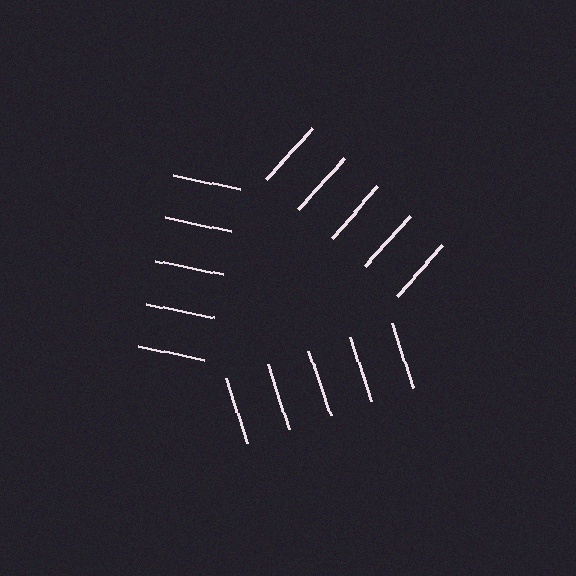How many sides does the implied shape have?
3 sides — the line-ends trace a triangle.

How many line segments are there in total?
15 — 5 along each of the 3 edges.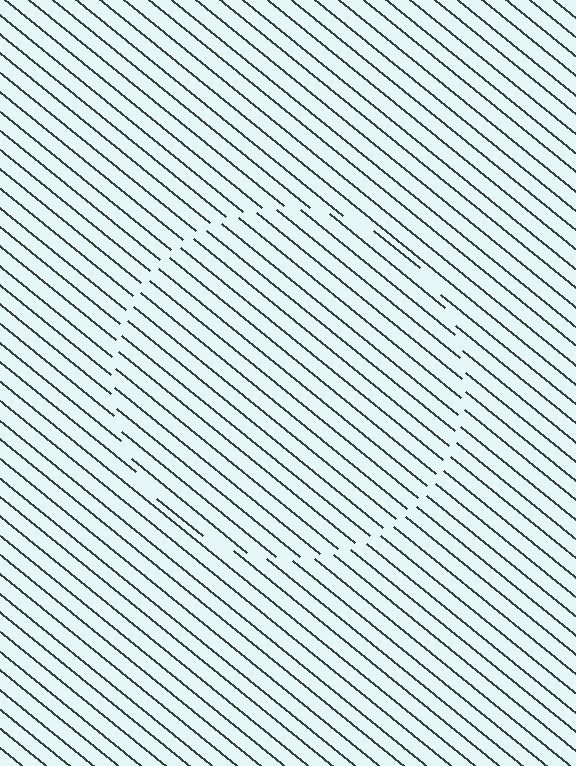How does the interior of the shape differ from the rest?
The interior of the shape contains the same grating, shifted by half a period — the contour is defined by the phase discontinuity where line-ends from the inner and outer gratings abut.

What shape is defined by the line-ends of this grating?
An illusory circle. The interior of the shape contains the same grating, shifted by half a period — the contour is defined by the phase discontinuity where line-ends from the inner and outer gratings abut.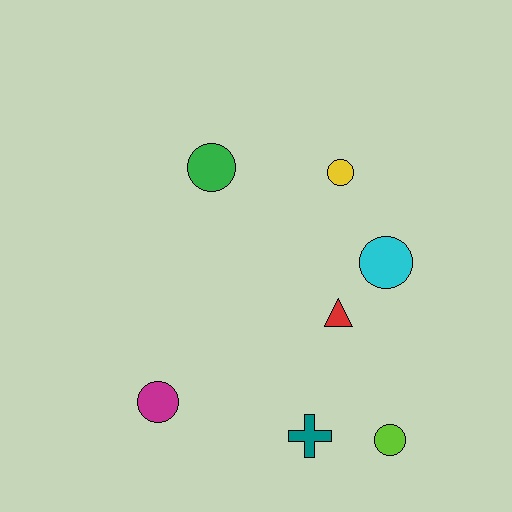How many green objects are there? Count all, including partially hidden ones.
There is 1 green object.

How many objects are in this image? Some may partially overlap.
There are 7 objects.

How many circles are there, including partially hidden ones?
There are 5 circles.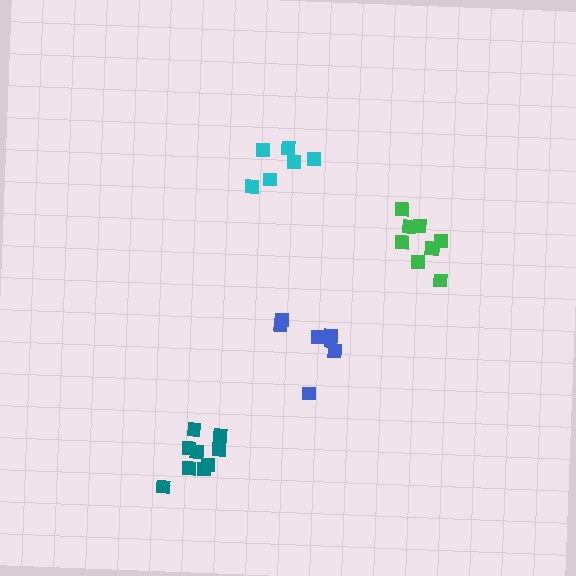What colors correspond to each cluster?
The clusters are colored: green, blue, cyan, teal.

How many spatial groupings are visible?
There are 4 spatial groupings.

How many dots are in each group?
Group 1: 10 dots, Group 2: 7 dots, Group 3: 6 dots, Group 4: 9 dots (32 total).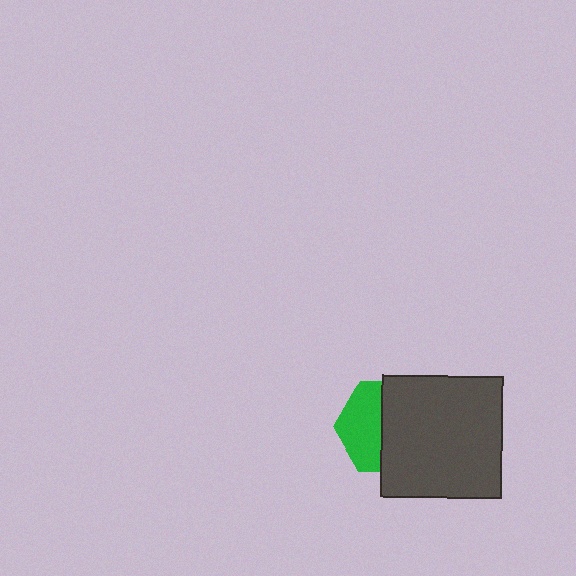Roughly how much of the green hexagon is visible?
A small part of it is visible (roughly 45%).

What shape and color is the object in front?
The object in front is a dark gray square.